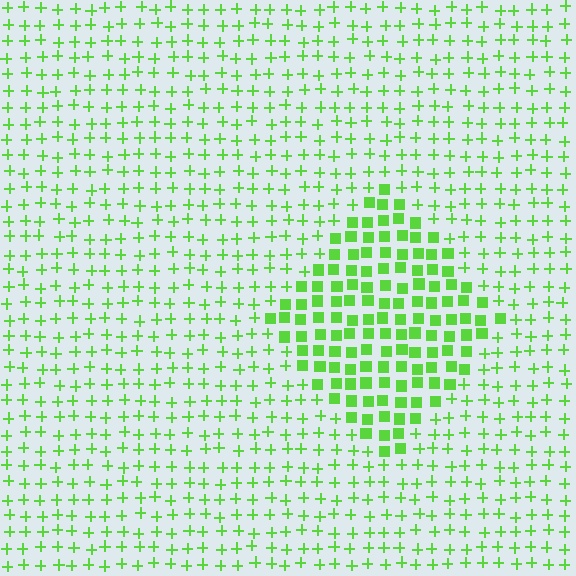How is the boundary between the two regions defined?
The boundary is defined by a change in element shape: squares inside vs. plus signs outside. All elements share the same color and spacing.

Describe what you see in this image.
The image is filled with small lime elements arranged in a uniform grid. A diamond-shaped region contains squares, while the surrounding area contains plus signs. The boundary is defined purely by the change in element shape.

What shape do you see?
I see a diamond.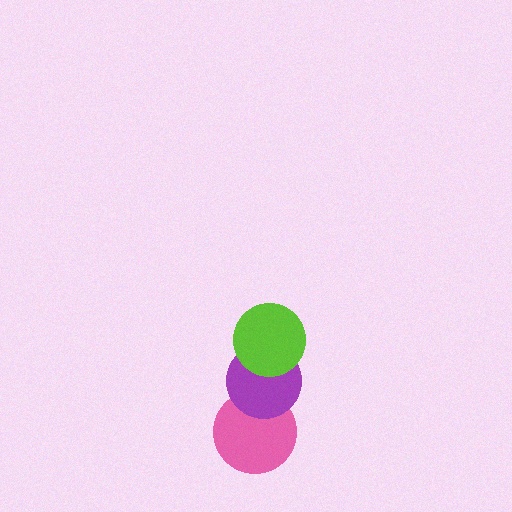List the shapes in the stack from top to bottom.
From top to bottom: the lime circle, the purple circle, the pink circle.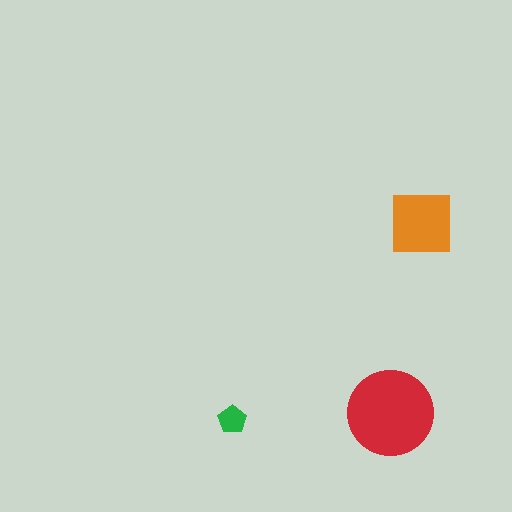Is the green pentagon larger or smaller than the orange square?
Smaller.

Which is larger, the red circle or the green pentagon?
The red circle.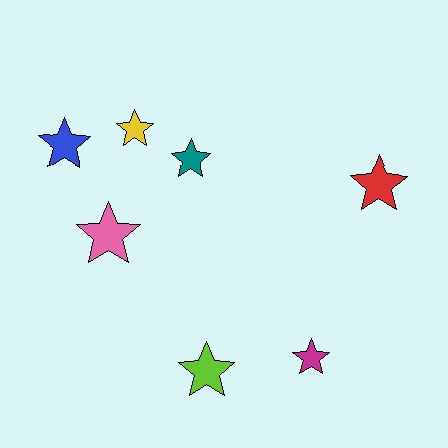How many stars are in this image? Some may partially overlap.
There are 7 stars.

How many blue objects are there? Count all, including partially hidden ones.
There is 1 blue object.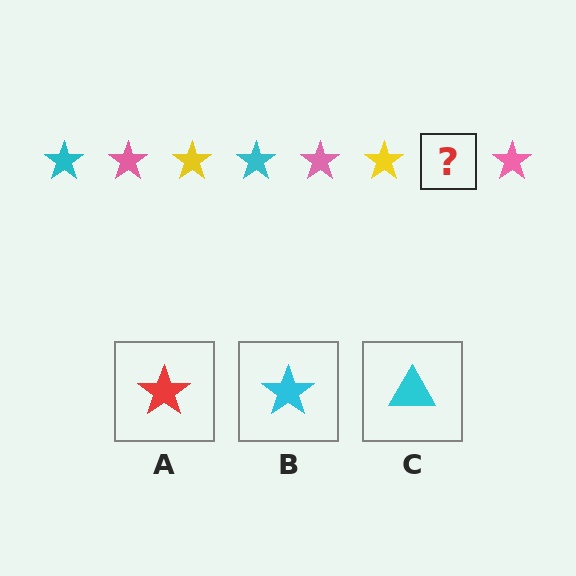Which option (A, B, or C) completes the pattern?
B.